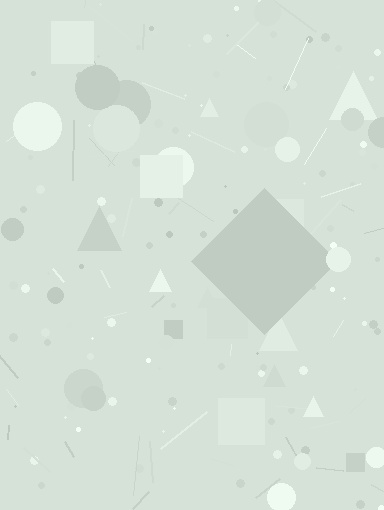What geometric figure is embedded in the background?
A diamond is embedded in the background.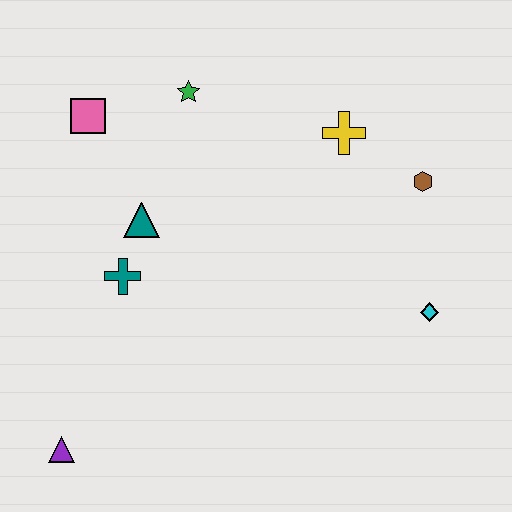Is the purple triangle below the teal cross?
Yes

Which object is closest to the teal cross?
The teal triangle is closest to the teal cross.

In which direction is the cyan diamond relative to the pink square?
The cyan diamond is to the right of the pink square.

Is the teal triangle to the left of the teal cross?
No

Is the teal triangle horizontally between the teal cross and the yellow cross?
Yes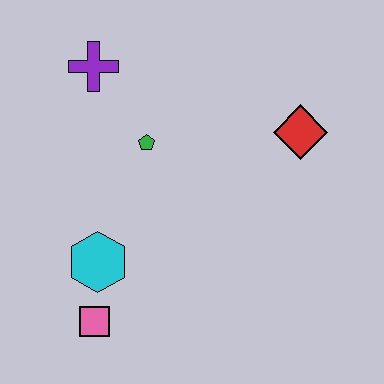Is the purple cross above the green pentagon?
Yes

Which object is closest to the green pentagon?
The purple cross is closest to the green pentagon.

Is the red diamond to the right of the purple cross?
Yes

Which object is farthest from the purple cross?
The pink square is farthest from the purple cross.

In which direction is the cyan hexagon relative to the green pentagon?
The cyan hexagon is below the green pentagon.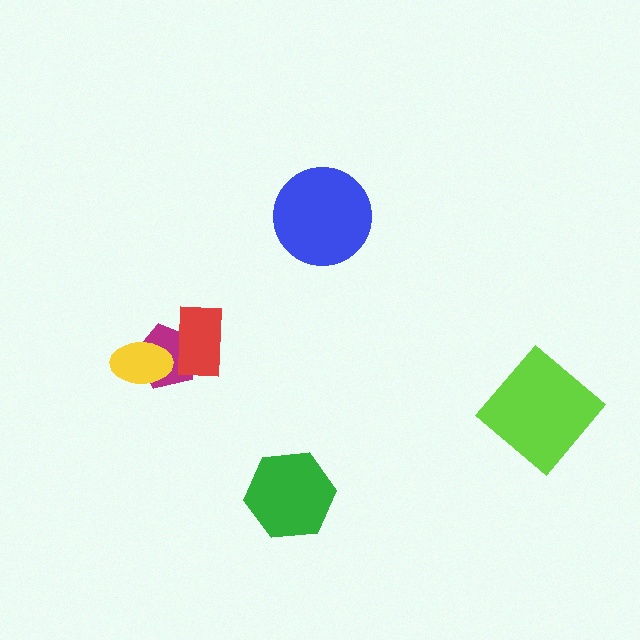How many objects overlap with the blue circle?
0 objects overlap with the blue circle.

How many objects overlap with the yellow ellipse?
1 object overlaps with the yellow ellipse.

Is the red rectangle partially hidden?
No, no other shape covers it.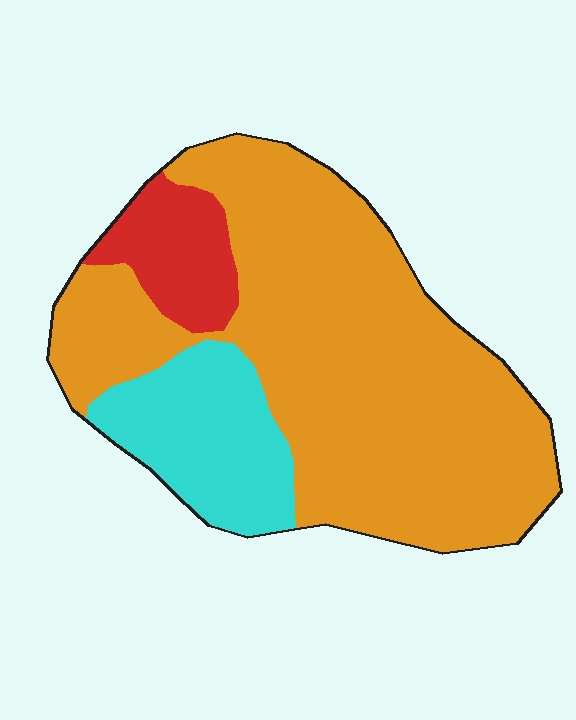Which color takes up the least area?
Red, at roughly 10%.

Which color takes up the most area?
Orange, at roughly 70%.